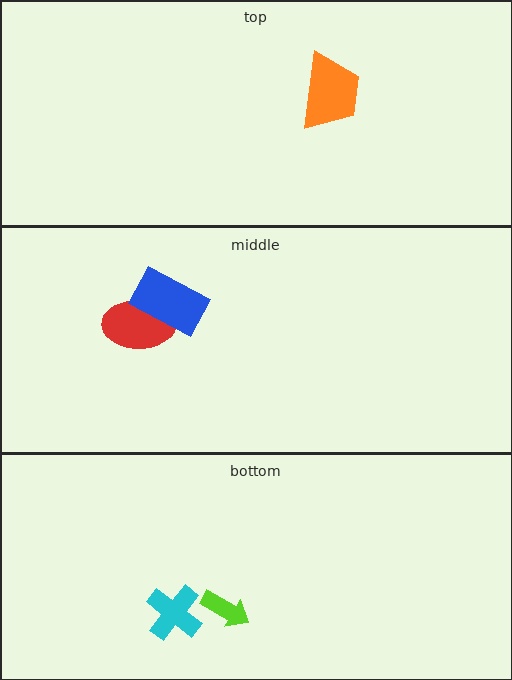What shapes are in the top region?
The orange trapezoid.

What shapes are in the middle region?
The red ellipse, the blue rectangle.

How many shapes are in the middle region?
2.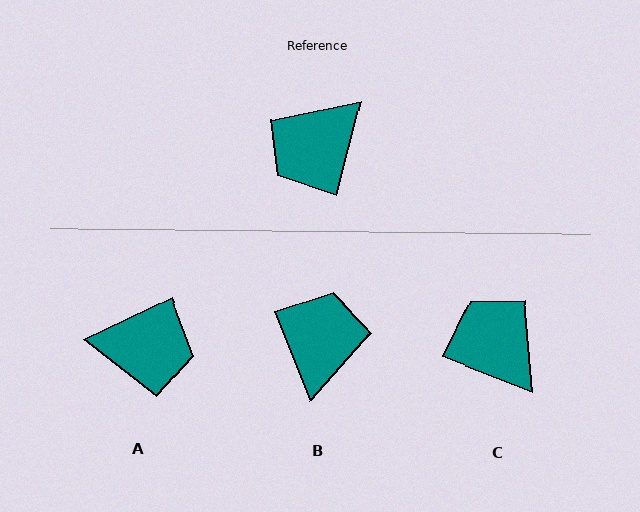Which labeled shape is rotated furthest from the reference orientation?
B, about 143 degrees away.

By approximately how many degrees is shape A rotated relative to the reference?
Approximately 130 degrees counter-clockwise.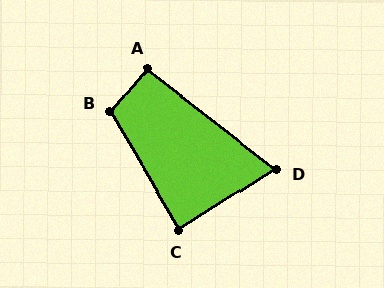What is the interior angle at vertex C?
Approximately 88 degrees (approximately right).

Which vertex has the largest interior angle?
B, at approximately 109 degrees.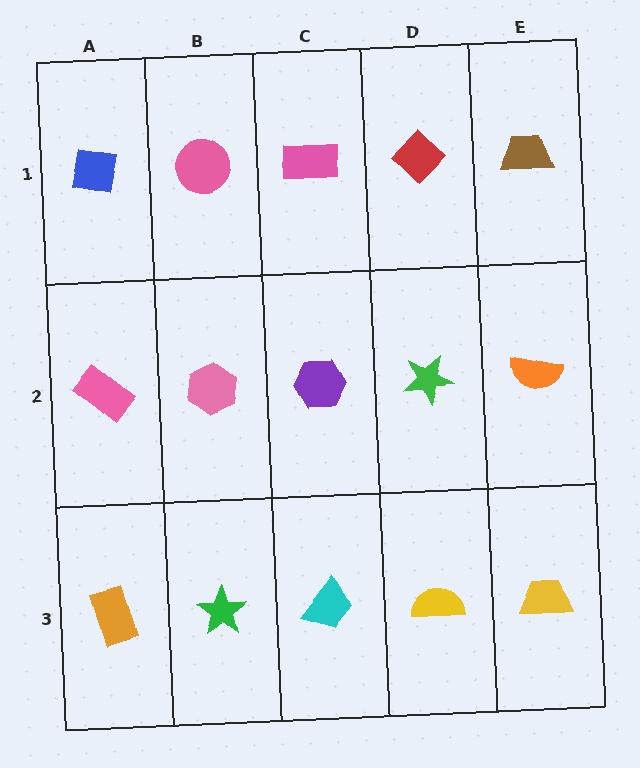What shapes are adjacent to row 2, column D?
A red diamond (row 1, column D), a yellow semicircle (row 3, column D), a purple hexagon (row 2, column C), an orange semicircle (row 2, column E).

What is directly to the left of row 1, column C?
A pink circle.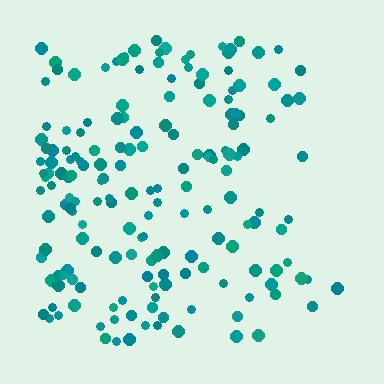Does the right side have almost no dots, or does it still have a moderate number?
Still a moderate number, just noticeably fewer than the left.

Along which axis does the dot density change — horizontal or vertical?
Horizontal.